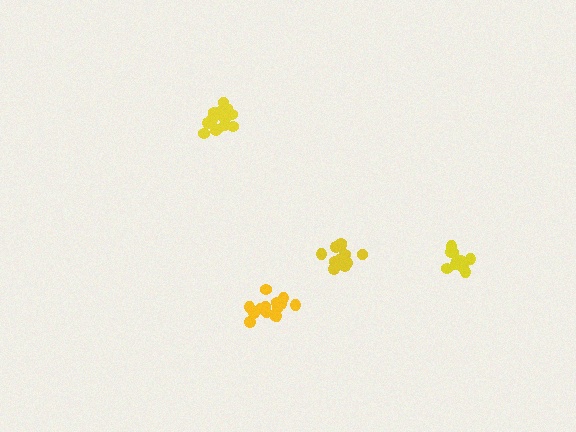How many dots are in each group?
Group 1: 12 dots, Group 2: 15 dots, Group 3: 12 dots, Group 4: 16 dots (55 total).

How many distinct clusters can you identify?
There are 4 distinct clusters.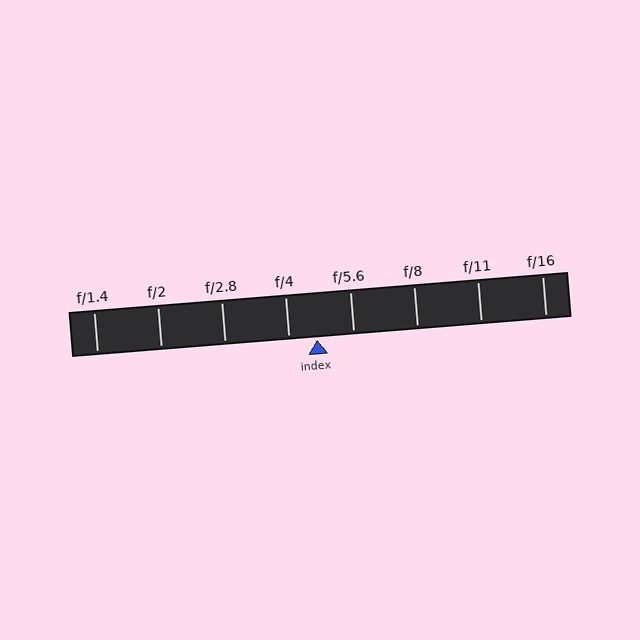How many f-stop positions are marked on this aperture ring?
There are 8 f-stop positions marked.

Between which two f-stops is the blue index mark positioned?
The index mark is between f/4 and f/5.6.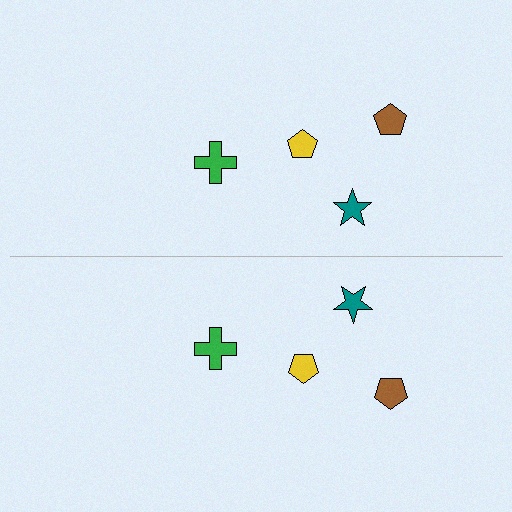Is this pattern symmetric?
Yes, this pattern has bilateral (reflection) symmetry.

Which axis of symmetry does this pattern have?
The pattern has a horizontal axis of symmetry running through the center of the image.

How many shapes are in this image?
There are 8 shapes in this image.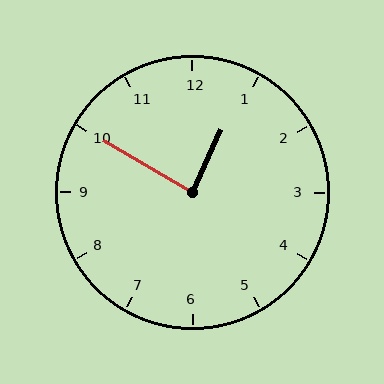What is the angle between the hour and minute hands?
Approximately 85 degrees.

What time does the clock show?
12:50.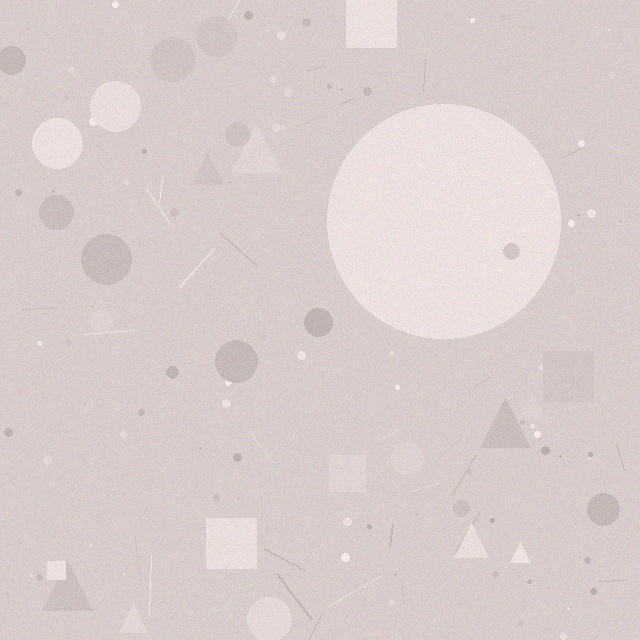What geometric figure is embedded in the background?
A circle is embedded in the background.